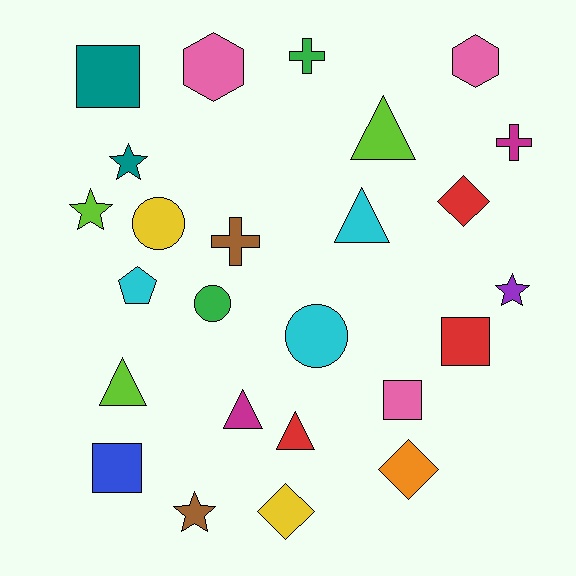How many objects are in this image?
There are 25 objects.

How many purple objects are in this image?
There is 1 purple object.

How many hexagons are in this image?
There are 2 hexagons.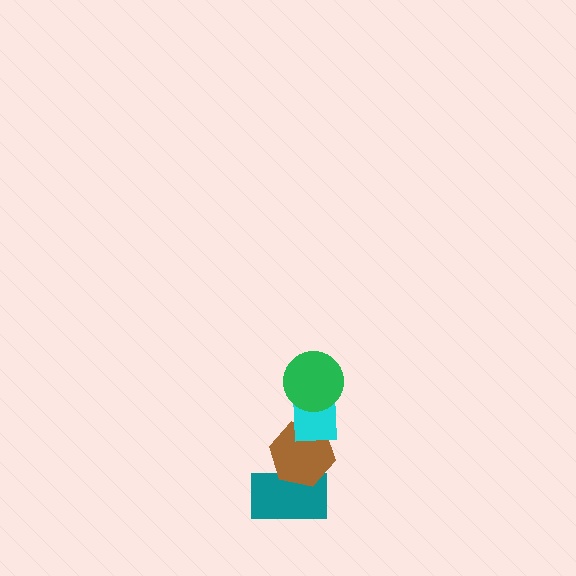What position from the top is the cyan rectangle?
The cyan rectangle is 2nd from the top.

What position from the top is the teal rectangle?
The teal rectangle is 4th from the top.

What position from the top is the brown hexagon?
The brown hexagon is 3rd from the top.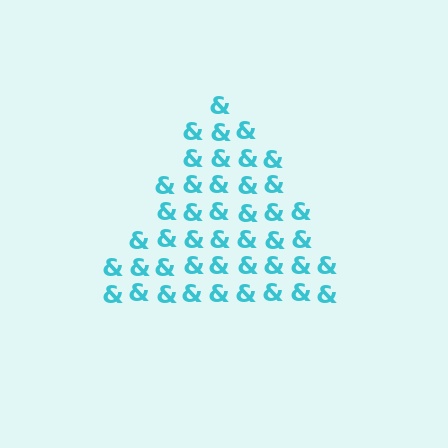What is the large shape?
The large shape is a triangle.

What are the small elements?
The small elements are ampersands.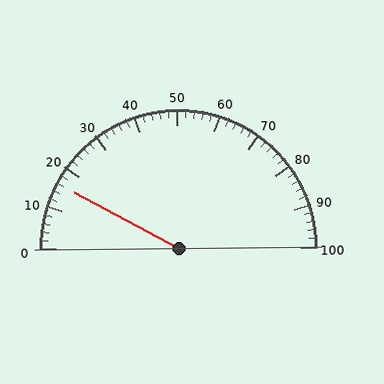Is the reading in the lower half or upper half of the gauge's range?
The reading is in the lower half of the range (0 to 100).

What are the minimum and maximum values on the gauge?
The gauge ranges from 0 to 100.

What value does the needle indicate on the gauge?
The needle indicates approximately 16.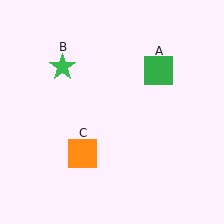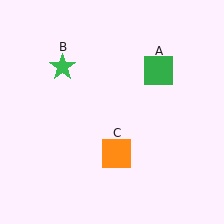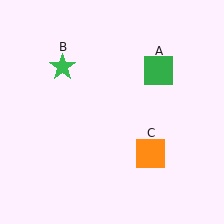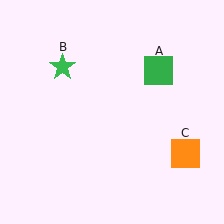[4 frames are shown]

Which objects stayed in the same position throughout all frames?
Green square (object A) and green star (object B) remained stationary.